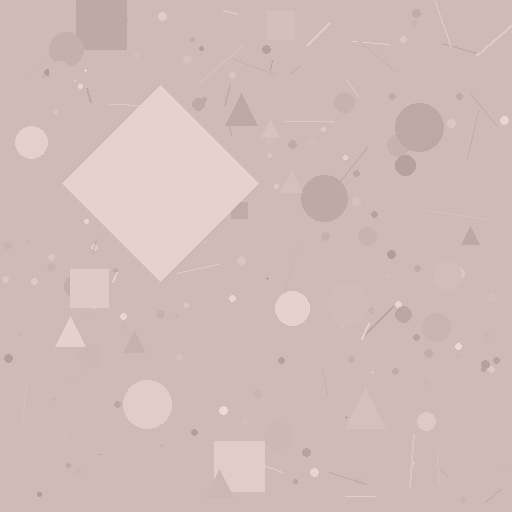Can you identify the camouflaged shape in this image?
The camouflaged shape is a diamond.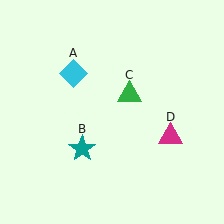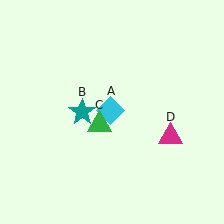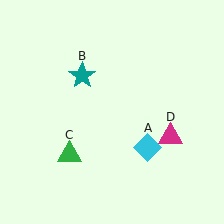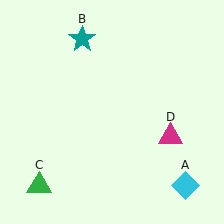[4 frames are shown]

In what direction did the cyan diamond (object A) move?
The cyan diamond (object A) moved down and to the right.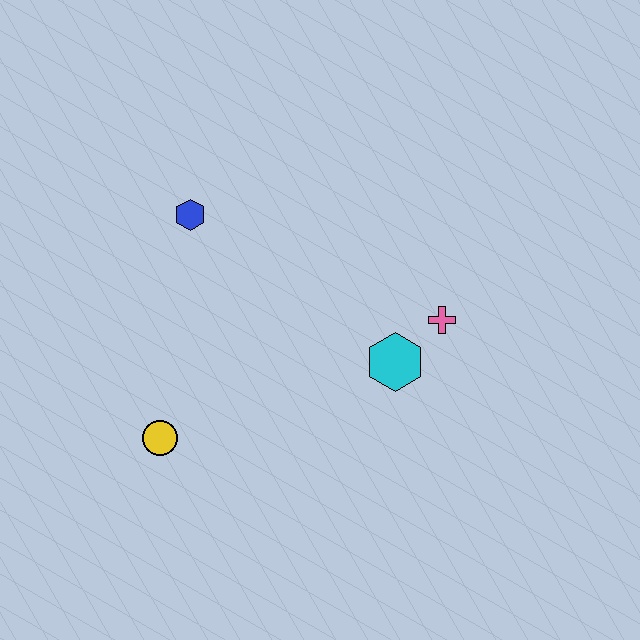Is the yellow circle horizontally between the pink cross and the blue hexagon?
No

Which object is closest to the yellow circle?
The blue hexagon is closest to the yellow circle.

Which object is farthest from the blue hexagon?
The pink cross is farthest from the blue hexagon.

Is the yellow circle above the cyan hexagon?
No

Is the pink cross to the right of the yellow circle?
Yes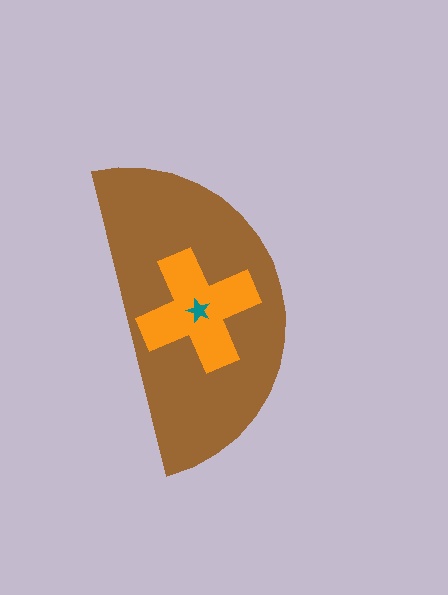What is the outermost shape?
The brown semicircle.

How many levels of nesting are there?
3.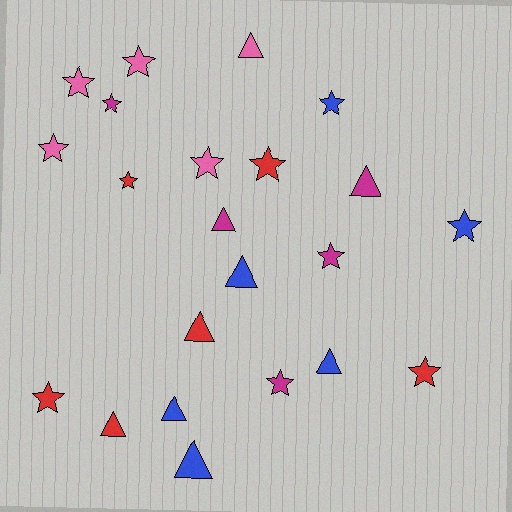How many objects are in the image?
There are 22 objects.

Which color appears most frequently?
Red, with 6 objects.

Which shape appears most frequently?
Star, with 13 objects.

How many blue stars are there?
There are 2 blue stars.